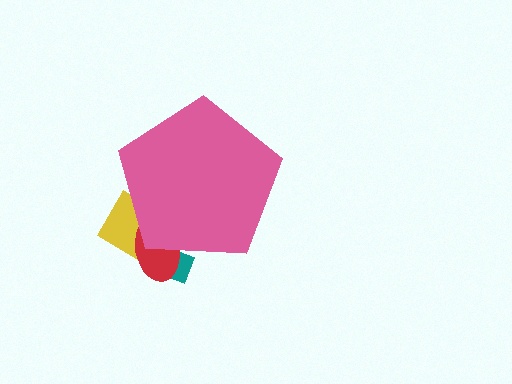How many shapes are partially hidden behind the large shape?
3 shapes are partially hidden.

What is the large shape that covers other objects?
A pink pentagon.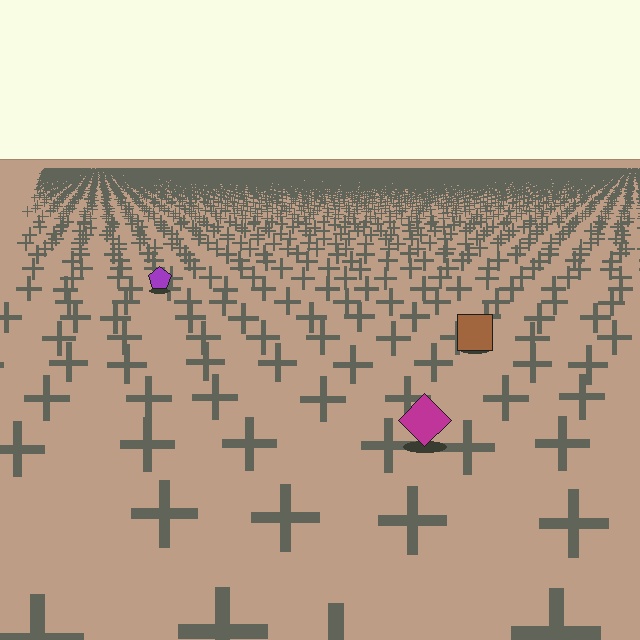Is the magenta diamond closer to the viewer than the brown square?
Yes. The magenta diamond is closer — you can tell from the texture gradient: the ground texture is coarser near it.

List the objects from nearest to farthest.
From nearest to farthest: the magenta diamond, the brown square, the purple pentagon.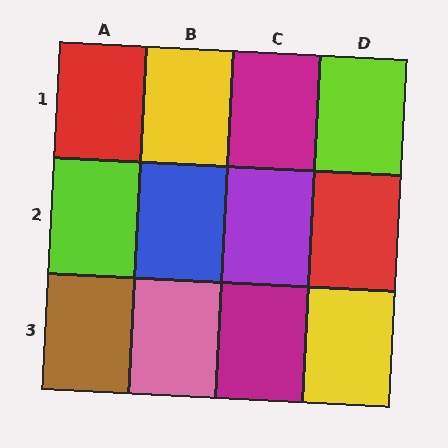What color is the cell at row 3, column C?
Magenta.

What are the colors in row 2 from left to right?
Lime, blue, purple, red.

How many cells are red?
2 cells are red.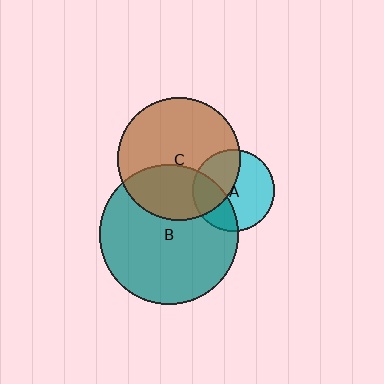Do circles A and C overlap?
Yes.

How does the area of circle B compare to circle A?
Approximately 2.9 times.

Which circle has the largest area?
Circle B (teal).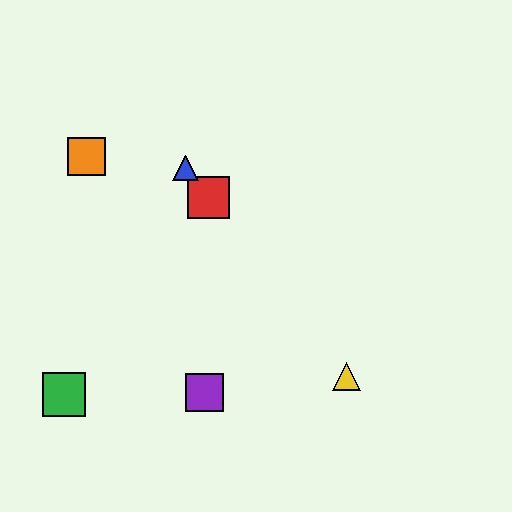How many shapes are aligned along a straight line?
3 shapes (the red square, the blue triangle, the yellow triangle) are aligned along a straight line.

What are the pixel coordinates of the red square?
The red square is at (209, 197).